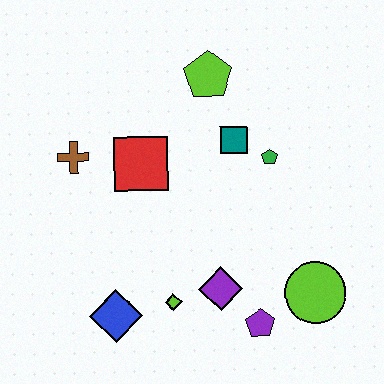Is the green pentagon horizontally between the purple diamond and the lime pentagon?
No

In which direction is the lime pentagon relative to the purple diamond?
The lime pentagon is above the purple diamond.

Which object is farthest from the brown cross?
The lime circle is farthest from the brown cross.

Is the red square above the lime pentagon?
No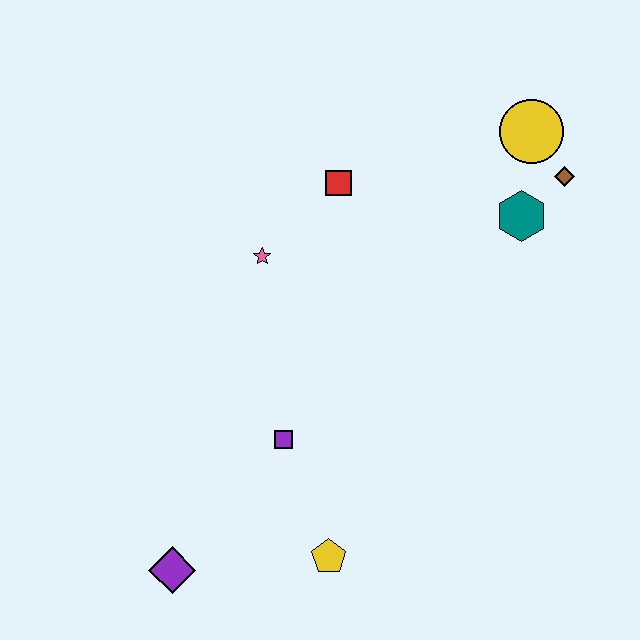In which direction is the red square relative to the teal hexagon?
The red square is to the left of the teal hexagon.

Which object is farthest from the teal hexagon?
The purple diamond is farthest from the teal hexagon.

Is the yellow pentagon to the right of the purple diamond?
Yes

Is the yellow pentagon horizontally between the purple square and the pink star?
No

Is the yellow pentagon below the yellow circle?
Yes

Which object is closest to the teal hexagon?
The brown diamond is closest to the teal hexagon.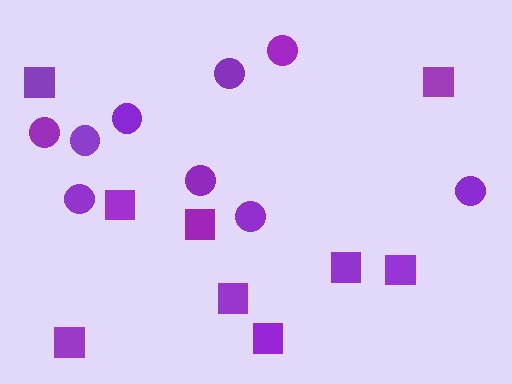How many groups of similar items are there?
There are 2 groups: one group of squares (9) and one group of circles (9).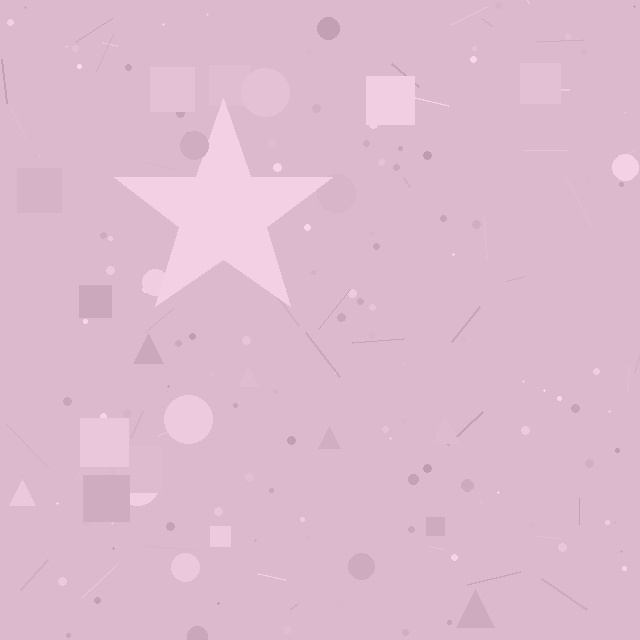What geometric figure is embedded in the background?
A star is embedded in the background.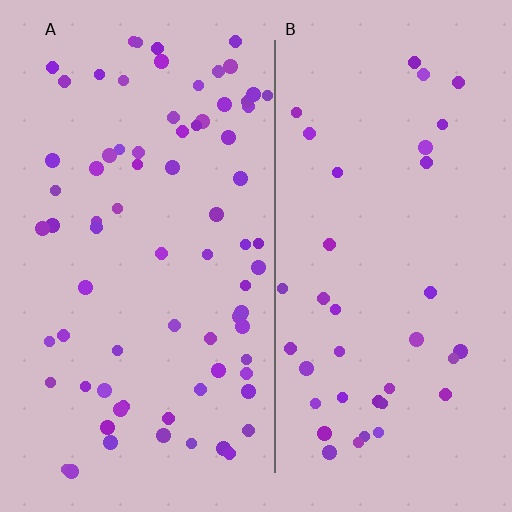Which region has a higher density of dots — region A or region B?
A (the left).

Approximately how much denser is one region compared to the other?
Approximately 1.9× — region A over region B.